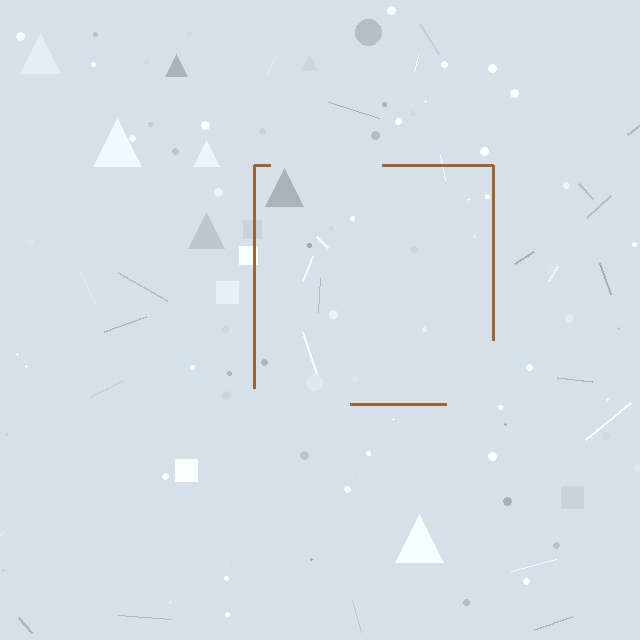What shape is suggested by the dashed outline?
The dashed outline suggests a square.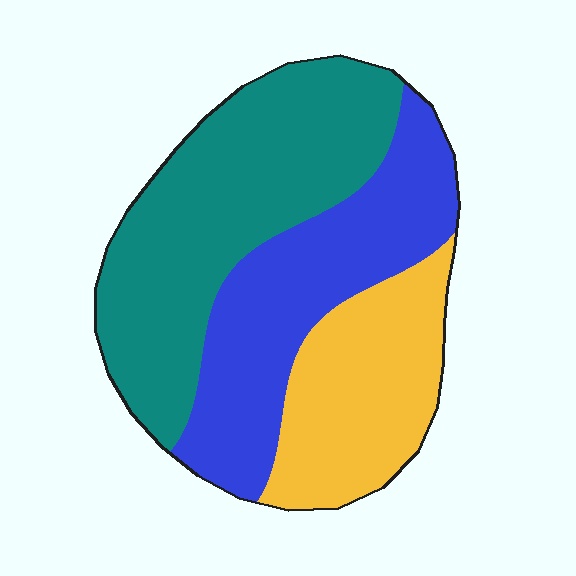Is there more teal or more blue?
Teal.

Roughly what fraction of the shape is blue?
Blue takes up about one third (1/3) of the shape.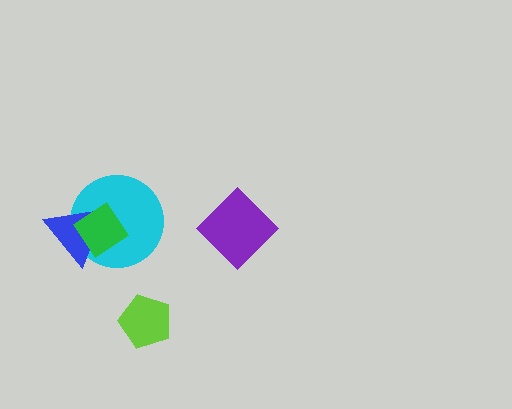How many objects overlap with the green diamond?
2 objects overlap with the green diamond.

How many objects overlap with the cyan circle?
2 objects overlap with the cyan circle.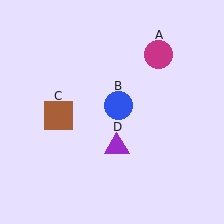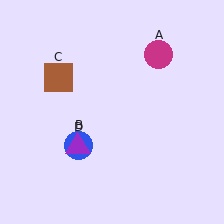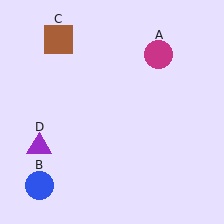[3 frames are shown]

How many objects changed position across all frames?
3 objects changed position: blue circle (object B), brown square (object C), purple triangle (object D).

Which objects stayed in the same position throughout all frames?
Magenta circle (object A) remained stationary.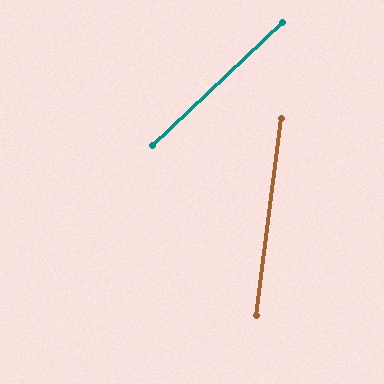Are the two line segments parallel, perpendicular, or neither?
Neither parallel nor perpendicular — they differ by about 40°.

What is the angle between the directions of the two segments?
Approximately 40 degrees.